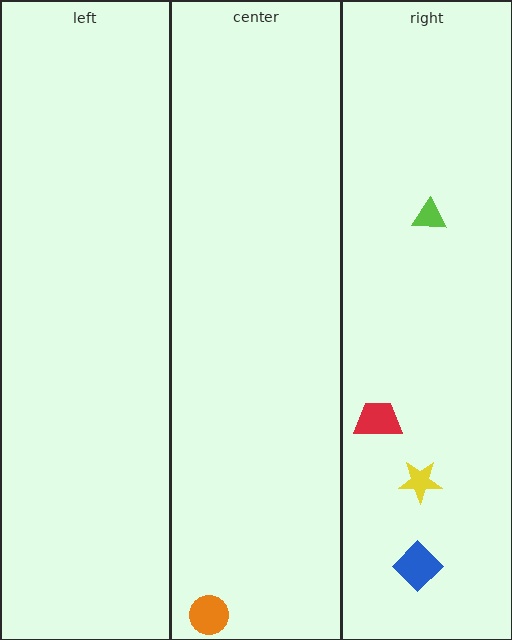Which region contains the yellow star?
The right region.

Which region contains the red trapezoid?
The right region.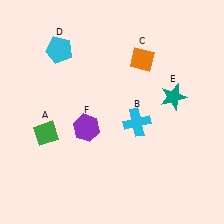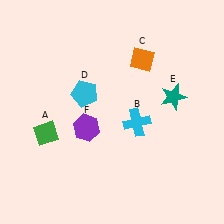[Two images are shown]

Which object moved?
The cyan pentagon (D) moved down.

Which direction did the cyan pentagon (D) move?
The cyan pentagon (D) moved down.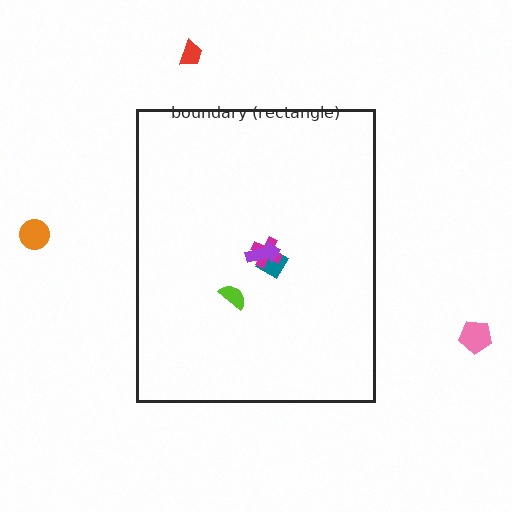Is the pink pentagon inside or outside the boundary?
Outside.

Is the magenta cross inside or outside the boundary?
Inside.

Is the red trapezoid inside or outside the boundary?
Outside.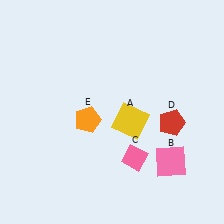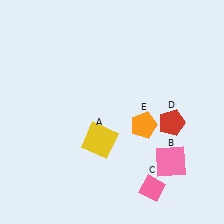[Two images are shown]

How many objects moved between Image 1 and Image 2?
3 objects moved between the two images.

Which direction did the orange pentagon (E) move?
The orange pentagon (E) moved right.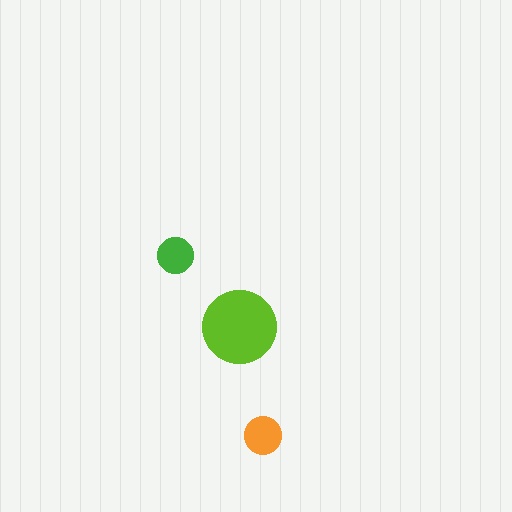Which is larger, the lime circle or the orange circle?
The lime one.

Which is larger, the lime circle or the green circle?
The lime one.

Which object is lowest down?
The orange circle is bottommost.